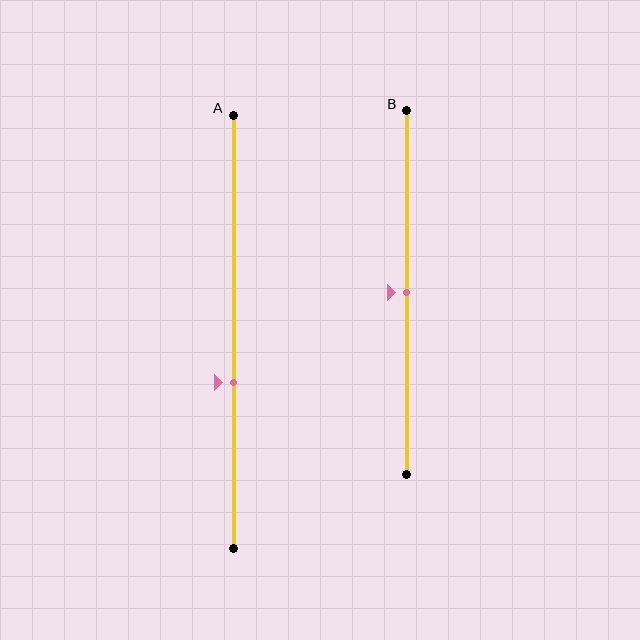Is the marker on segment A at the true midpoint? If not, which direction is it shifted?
No, the marker on segment A is shifted downward by about 12% of the segment length.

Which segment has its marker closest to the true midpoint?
Segment B has its marker closest to the true midpoint.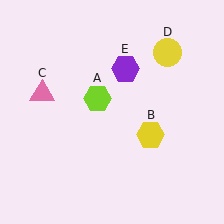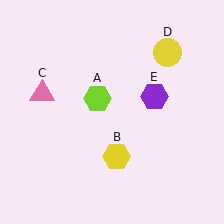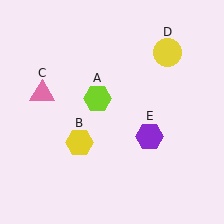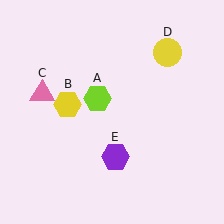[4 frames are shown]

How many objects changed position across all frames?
2 objects changed position: yellow hexagon (object B), purple hexagon (object E).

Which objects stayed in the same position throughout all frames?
Lime hexagon (object A) and pink triangle (object C) and yellow circle (object D) remained stationary.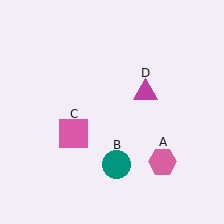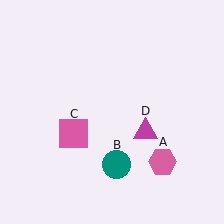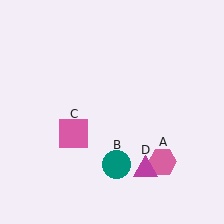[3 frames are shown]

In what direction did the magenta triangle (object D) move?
The magenta triangle (object D) moved down.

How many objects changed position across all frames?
1 object changed position: magenta triangle (object D).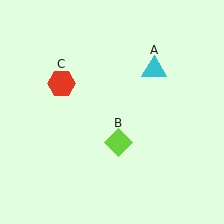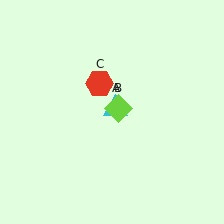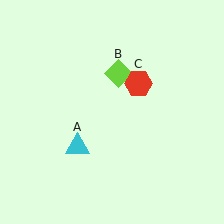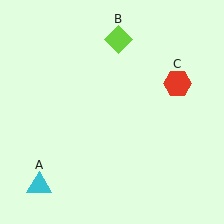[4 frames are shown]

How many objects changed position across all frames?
3 objects changed position: cyan triangle (object A), lime diamond (object B), red hexagon (object C).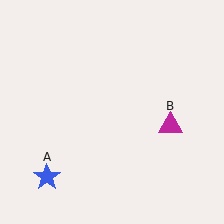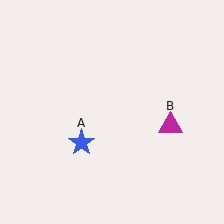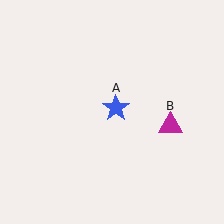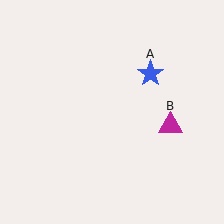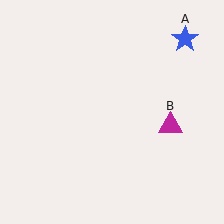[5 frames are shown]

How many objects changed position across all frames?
1 object changed position: blue star (object A).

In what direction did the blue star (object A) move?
The blue star (object A) moved up and to the right.